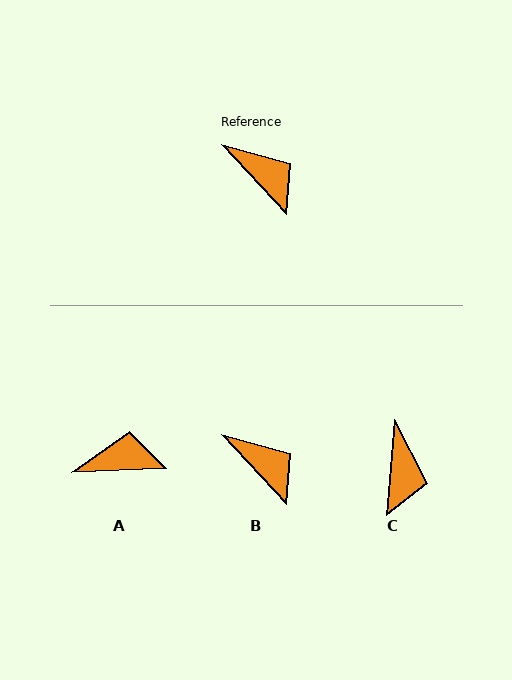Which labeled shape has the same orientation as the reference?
B.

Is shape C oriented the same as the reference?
No, it is off by about 47 degrees.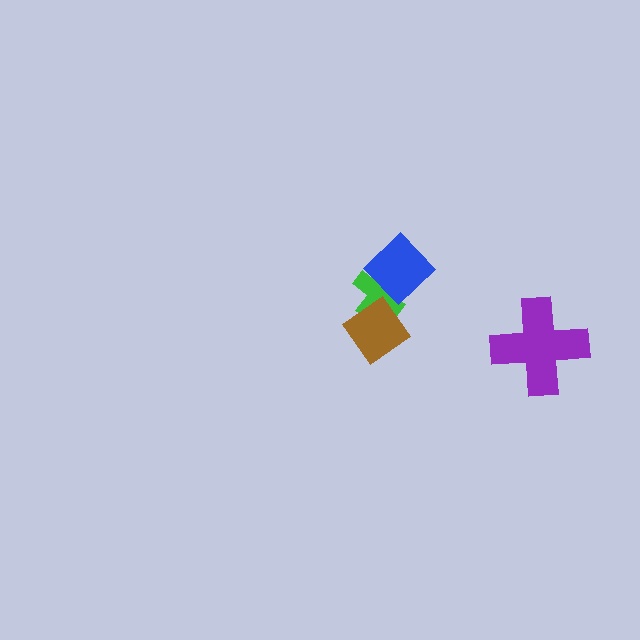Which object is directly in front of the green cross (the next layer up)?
The brown diamond is directly in front of the green cross.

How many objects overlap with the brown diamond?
1 object overlaps with the brown diamond.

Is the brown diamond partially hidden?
No, no other shape covers it.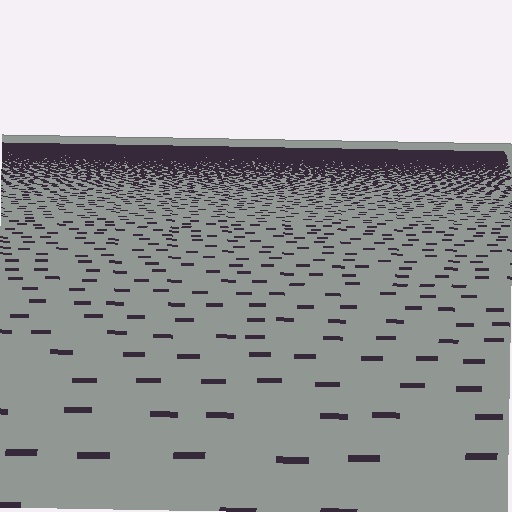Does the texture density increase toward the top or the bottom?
Density increases toward the top.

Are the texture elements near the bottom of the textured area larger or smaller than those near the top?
Larger. Near the bottom, elements are closer to the viewer and appear at a bigger on-screen size.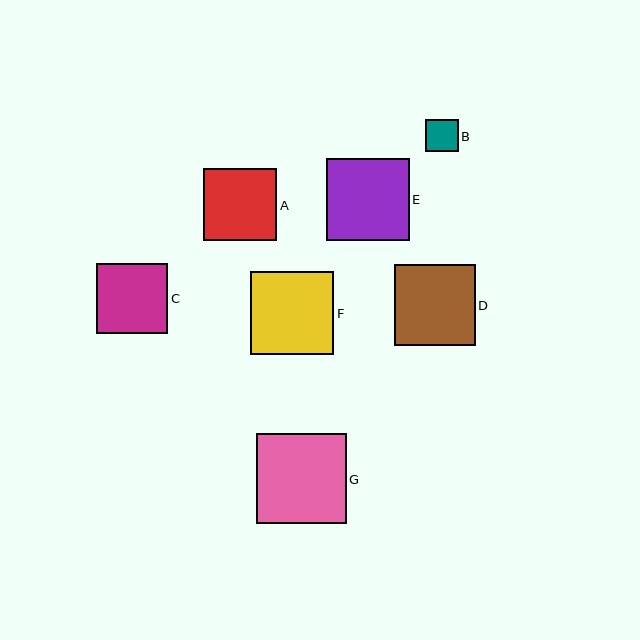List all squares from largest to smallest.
From largest to smallest: G, F, E, D, A, C, B.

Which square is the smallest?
Square B is the smallest with a size of approximately 33 pixels.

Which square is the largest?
Square G is the largest with a size of approximately 90 pixels.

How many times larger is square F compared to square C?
Square F is approximately 1.2 times the size of square C.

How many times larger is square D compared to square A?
Square D is approximately 1.1 times the size of square A.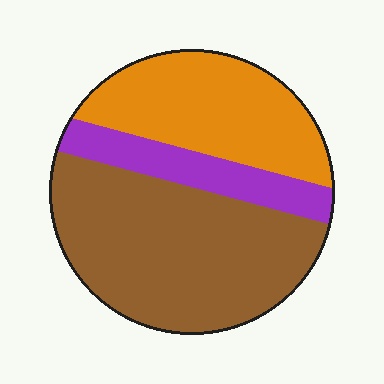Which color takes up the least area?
Purple, at roughly 15%.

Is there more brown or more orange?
Brown.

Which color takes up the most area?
Brown, at roughly 50%.